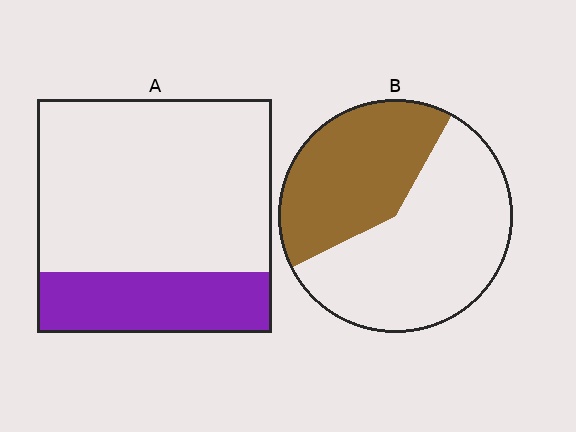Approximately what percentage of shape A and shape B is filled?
A is approximately 25% and B is approximately 40%.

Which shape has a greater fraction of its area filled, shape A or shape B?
Shape B.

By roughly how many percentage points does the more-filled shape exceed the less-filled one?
By roughly 15 percentage points (B over A).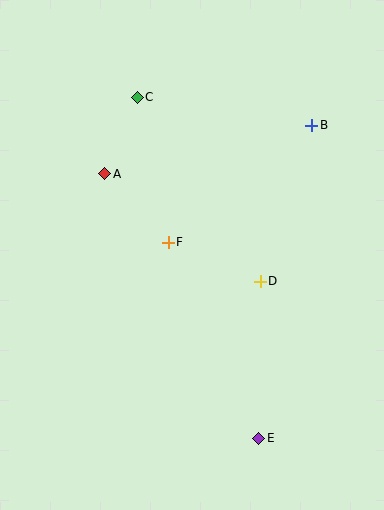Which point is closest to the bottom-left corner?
Point E is closest to the bottom-left corner.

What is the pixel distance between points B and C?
The distance between B and C is 177 pixels.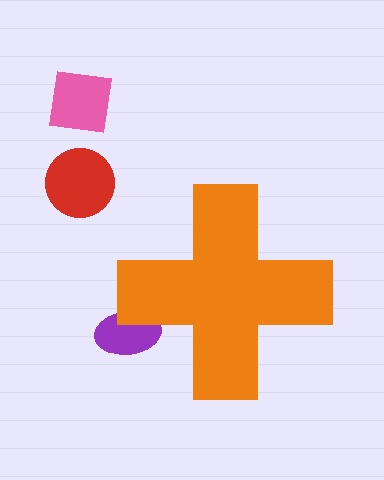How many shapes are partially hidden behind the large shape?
1 shape is partially hidden.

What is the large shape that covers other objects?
An orange cross.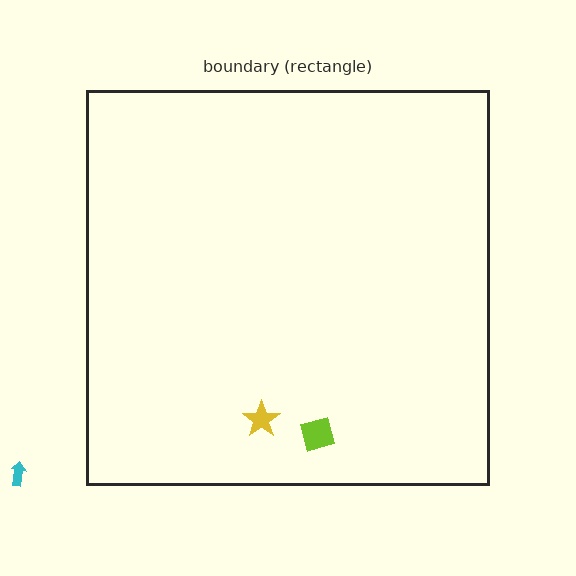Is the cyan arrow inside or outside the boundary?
Outside.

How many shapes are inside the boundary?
2 inside, 1 outside.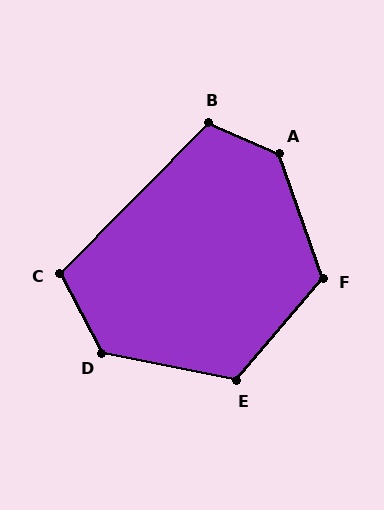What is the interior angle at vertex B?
Approximately 111 degrees (obtuse).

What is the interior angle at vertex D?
Approximately 129 degrees (obtuse).